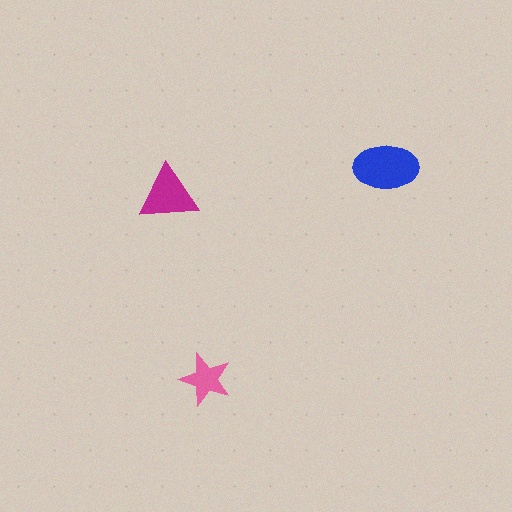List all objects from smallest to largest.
The pink star, the magenta triangle, the blue ellipse.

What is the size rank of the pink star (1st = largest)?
3rd.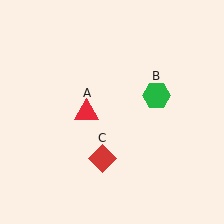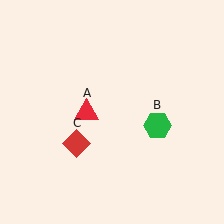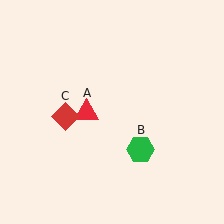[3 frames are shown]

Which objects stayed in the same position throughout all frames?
Red triangle (object A) remained stationary.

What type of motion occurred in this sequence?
The green hexagon (object B), red diamond (object C) rotated clockwise around the center of the scene.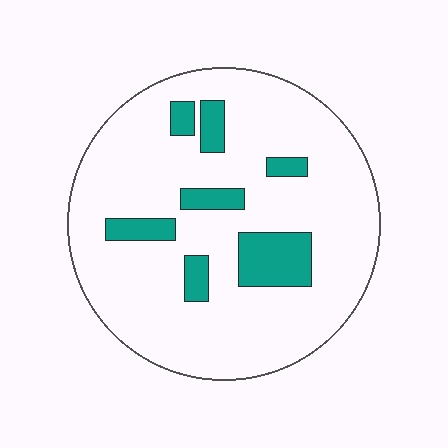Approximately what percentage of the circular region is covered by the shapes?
Approximately 15%.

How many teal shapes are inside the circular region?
7.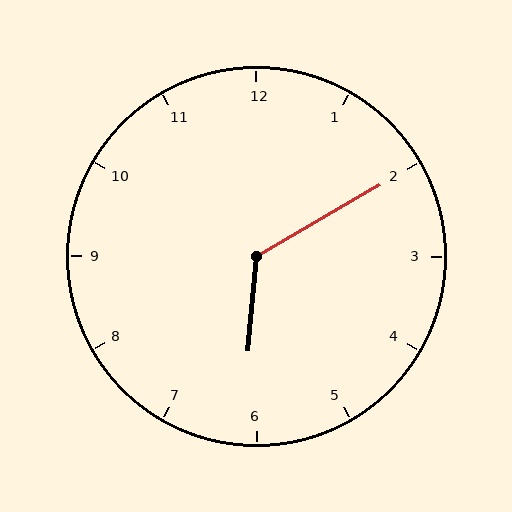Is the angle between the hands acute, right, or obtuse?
It is obtuse.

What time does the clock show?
6:10.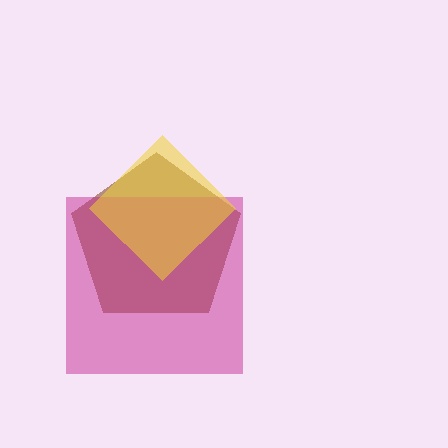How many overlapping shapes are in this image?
There are 3 overlapping shapes in the image.